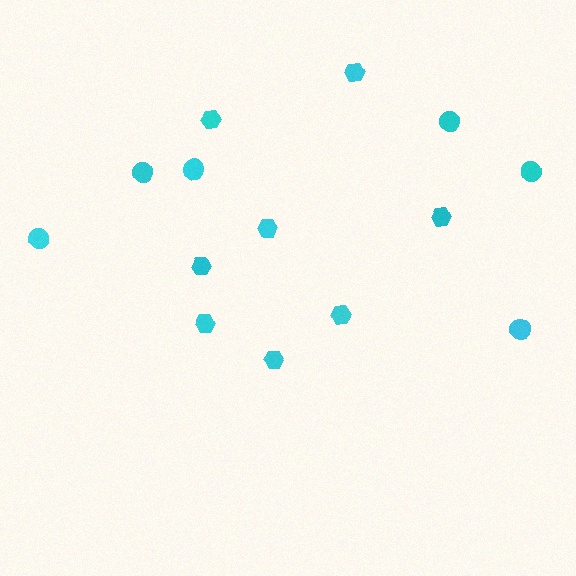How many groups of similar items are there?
There are 2 groups: one group of hexagons (8) and one group of circles (6).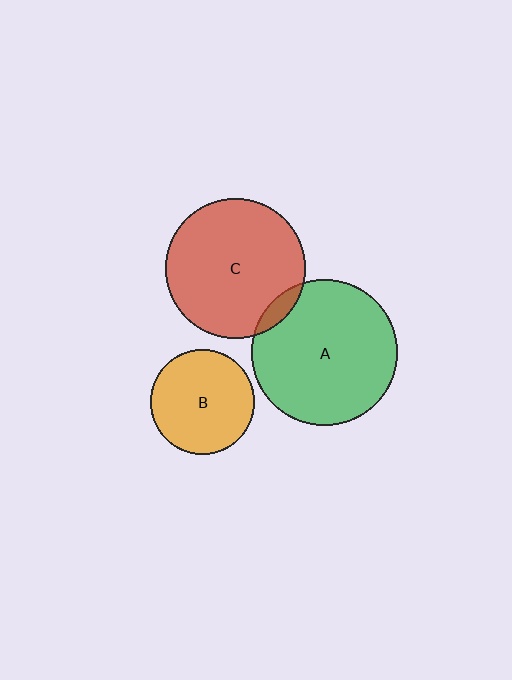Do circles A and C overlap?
Yes.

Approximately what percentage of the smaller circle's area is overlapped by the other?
Approximately 5%.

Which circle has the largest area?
Circle A (green).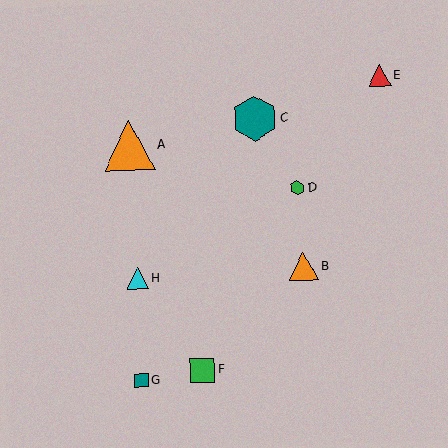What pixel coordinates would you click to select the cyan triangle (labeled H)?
Click at (138, 278) to select the cyan triangle H.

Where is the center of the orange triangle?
The center of the orange triangle is at (129, 145).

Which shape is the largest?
The orange triangle (labeled A) is the largest.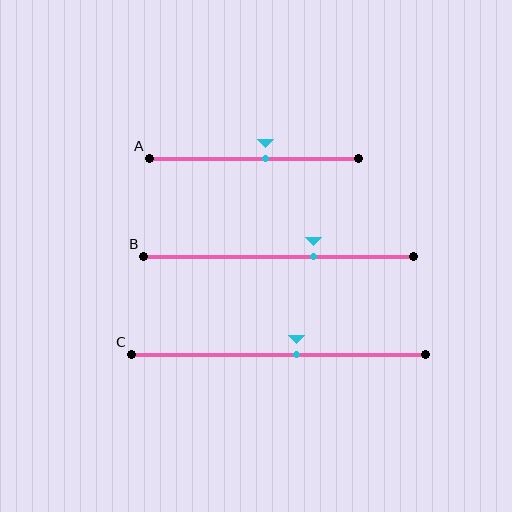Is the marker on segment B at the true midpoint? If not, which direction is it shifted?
No, the marker on segment B is shifted to the right by about 13% of the segment length.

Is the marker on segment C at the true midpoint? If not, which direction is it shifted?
No, the marker on segment C is shifted to the right by about 6% of the segment length.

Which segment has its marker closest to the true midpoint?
Segment A has its marker closest to the true midpoint.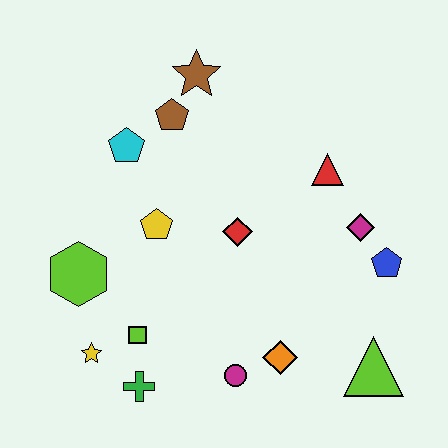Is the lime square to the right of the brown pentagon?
No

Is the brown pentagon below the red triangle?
No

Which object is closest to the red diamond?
The yellow pentagon is closest to the red diamond.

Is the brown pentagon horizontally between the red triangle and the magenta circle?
No